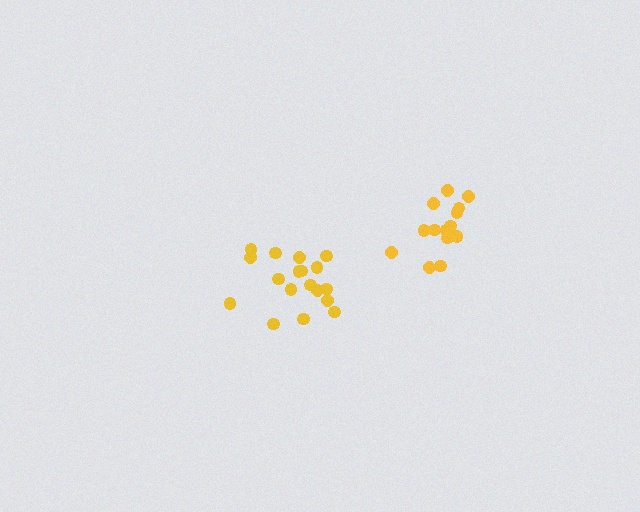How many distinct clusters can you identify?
There are 2 distinct clusters.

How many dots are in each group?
Group 1: 18 dots, Group 2: 14 dots (32 total).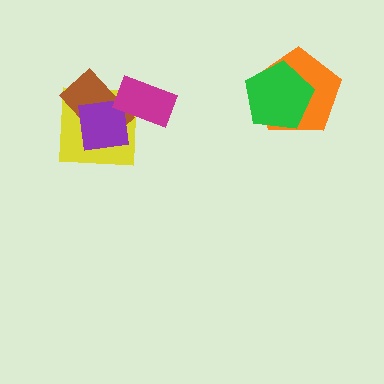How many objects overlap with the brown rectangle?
3 objects overlap with the brown rectangle.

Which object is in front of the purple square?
The magenta rectangle is in front of the purple square.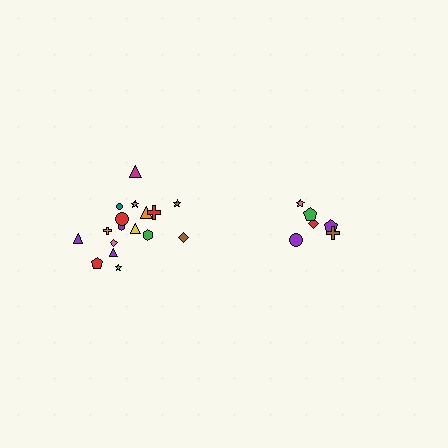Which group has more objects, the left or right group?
The left group.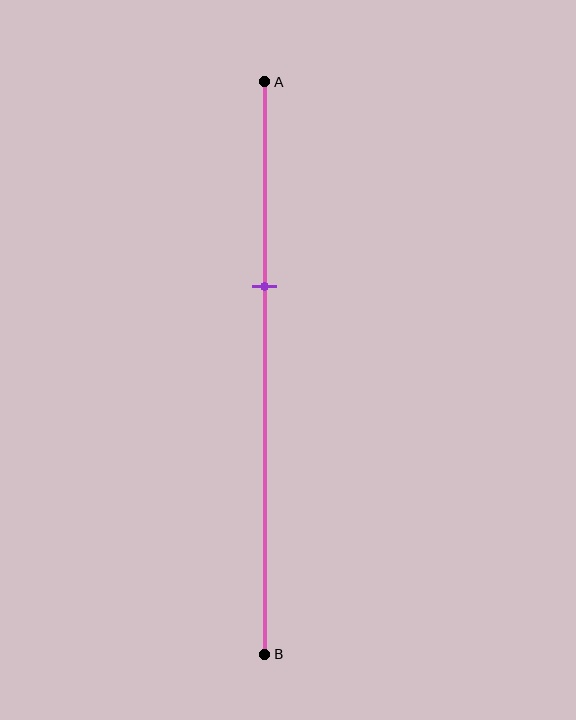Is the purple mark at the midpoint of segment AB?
No, the mark is at about 35% from A, not at the 50% midpoint.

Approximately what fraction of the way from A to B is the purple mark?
The purple mark is approximately 35% of the way from A to B.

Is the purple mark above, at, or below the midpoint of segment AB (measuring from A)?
The purple mark is above the midpoint of segment AB.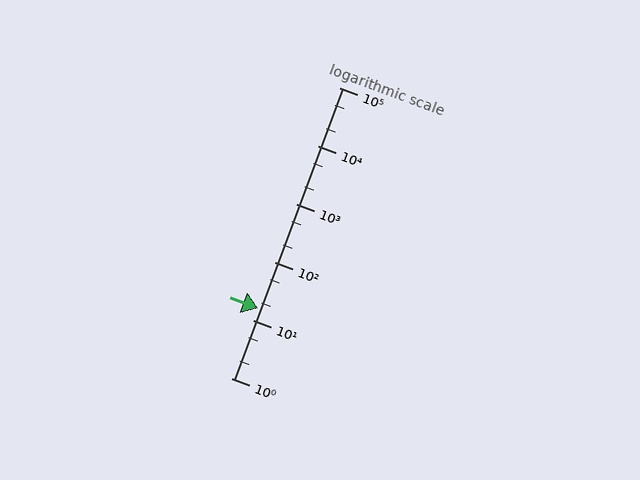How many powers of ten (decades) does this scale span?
The scale spans 5 decades, from 1 to 100000.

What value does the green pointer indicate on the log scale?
The pointer indicates approximately 16.